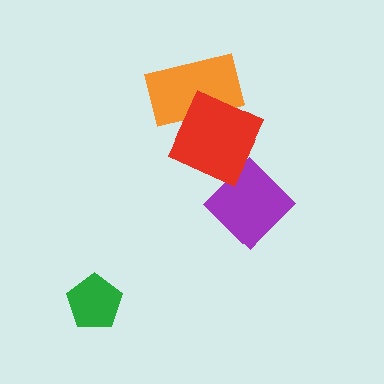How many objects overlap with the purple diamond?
1 object overlaps with the purple diamond.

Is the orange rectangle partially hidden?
Yes, it is partially covered by another shape.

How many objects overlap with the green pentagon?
0 objects overlap with the green pentagon.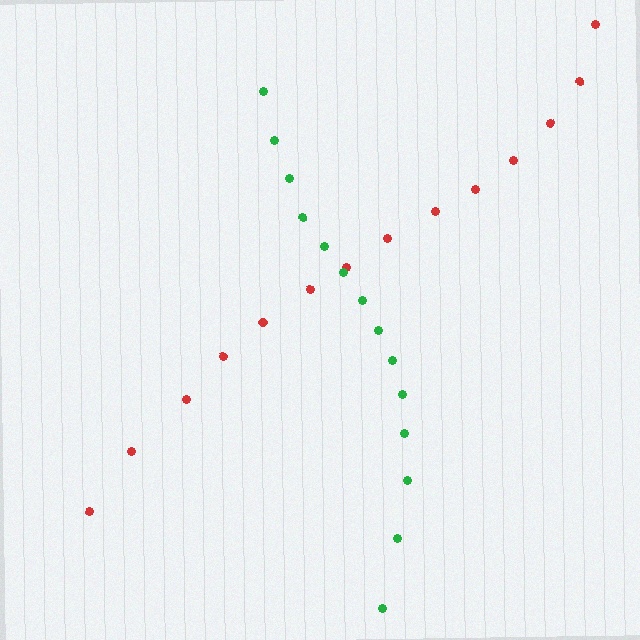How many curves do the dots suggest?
There are 2 distinct paths.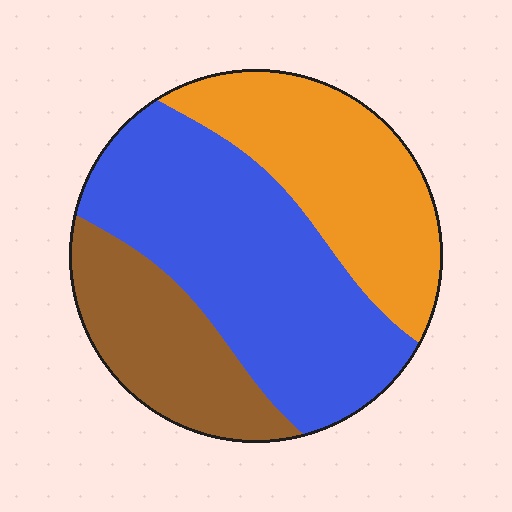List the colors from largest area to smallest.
From largest to smallest: blue, orange, brown.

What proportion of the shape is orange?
Orange takes up about one third (1/3) of the shape.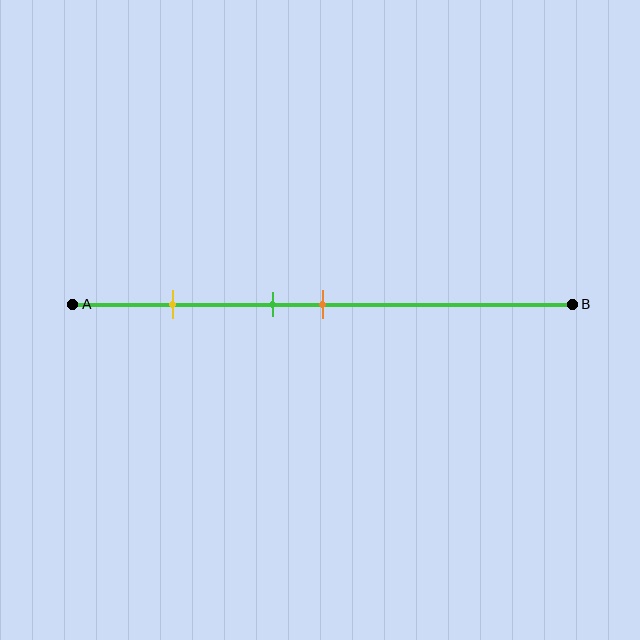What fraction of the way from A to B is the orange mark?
The orange mark is approximately 50% (0.5) of the way from A to B.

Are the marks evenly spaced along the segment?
No, the marks are not evenly spaced.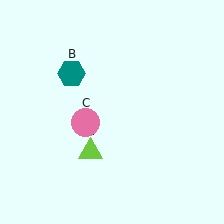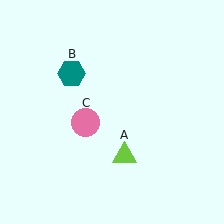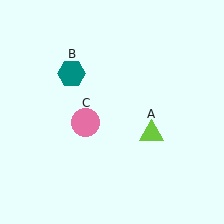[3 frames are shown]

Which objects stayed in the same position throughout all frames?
Teal hexagon (object B) and pink circle (object C) remained stationary.